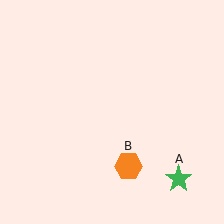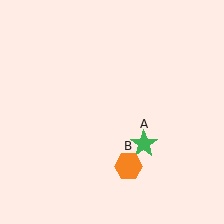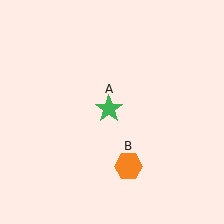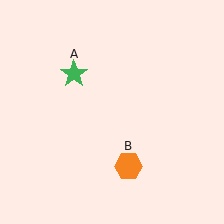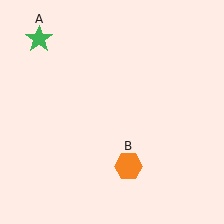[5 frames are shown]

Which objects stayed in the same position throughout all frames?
Orange hexagon (object B) remained stationary.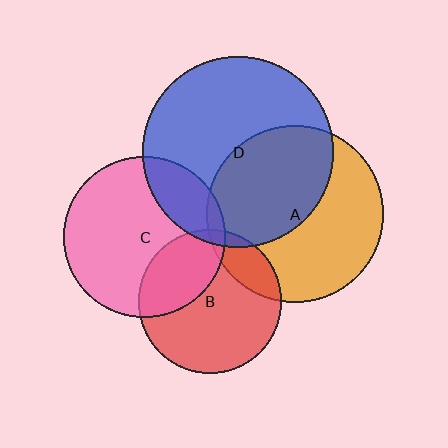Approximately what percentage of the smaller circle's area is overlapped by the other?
Approximately 5%.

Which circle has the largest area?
Circle D (blue).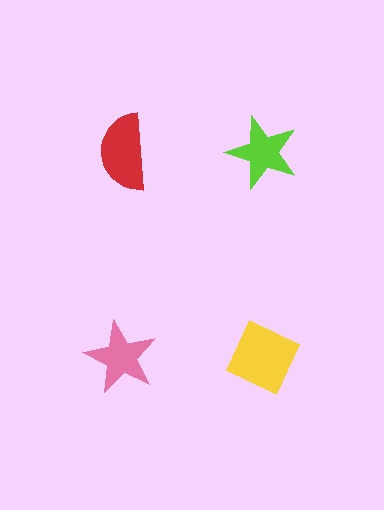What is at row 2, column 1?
A pink star.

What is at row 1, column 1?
A red semicircle.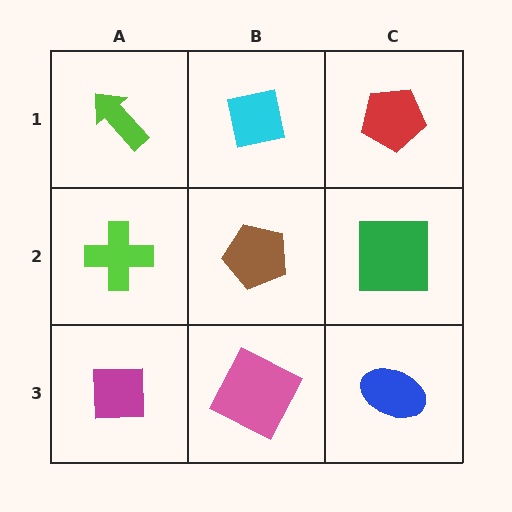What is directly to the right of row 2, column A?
A brown pentagon.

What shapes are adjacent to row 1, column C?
A green square (row 2, column C), a cyan square (row 1, column B).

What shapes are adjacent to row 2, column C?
A red pentagon (row 1, column C), a blue ellipse (row 3, column C), a brown pentagon (row 2, column B).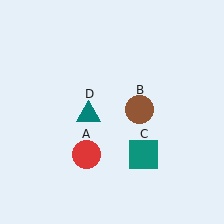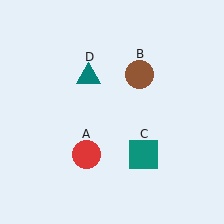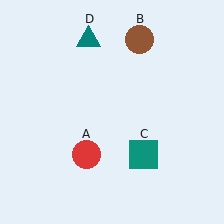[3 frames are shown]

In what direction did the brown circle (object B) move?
The brown circle (object B) moved up.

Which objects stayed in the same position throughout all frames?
Red circle (object A) and teal square (object C) remained stationary.